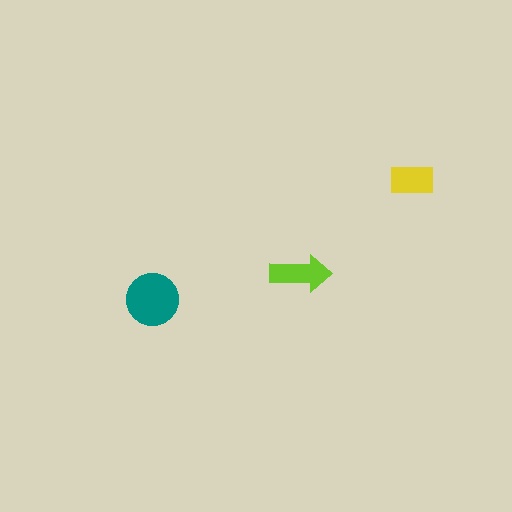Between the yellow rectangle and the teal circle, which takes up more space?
The teal circle.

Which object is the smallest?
The yellow rectangle.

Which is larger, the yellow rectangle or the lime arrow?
The lime arrow.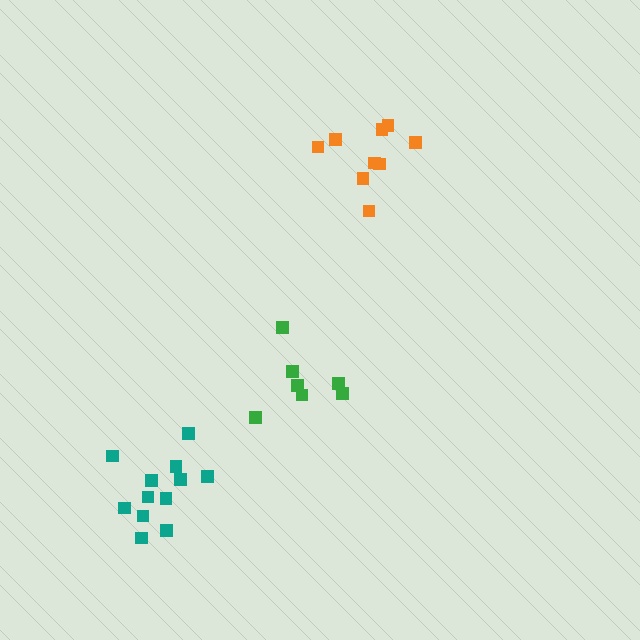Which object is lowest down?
The teal cluster is bottommost.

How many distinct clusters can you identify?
There are 3 distinct clusters.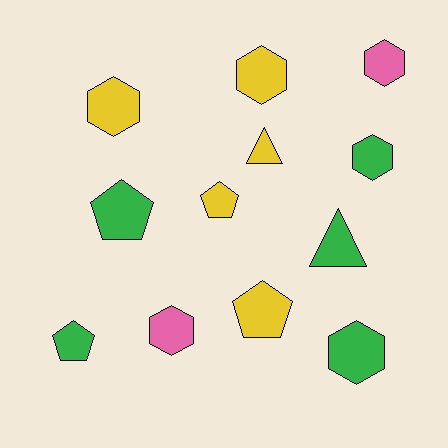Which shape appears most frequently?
Hexagon, with 6 objects.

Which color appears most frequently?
Yellow, with 5 objects.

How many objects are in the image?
There are 12 objects.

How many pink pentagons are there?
There are no pink pentagons.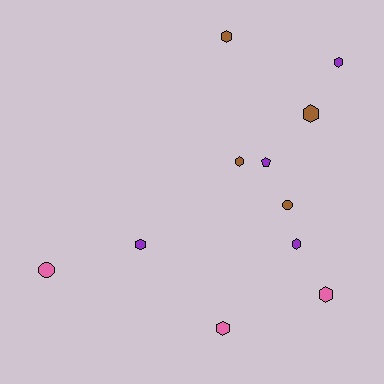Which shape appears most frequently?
Hexagon, with 8 objects.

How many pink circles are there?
There is 1 pink circle.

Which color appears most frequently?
Brown, with 4 objects.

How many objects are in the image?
There are 11 objects.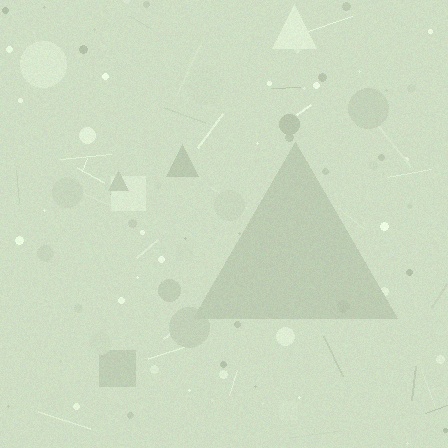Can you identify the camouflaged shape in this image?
The camouflaged shape is a triangle.